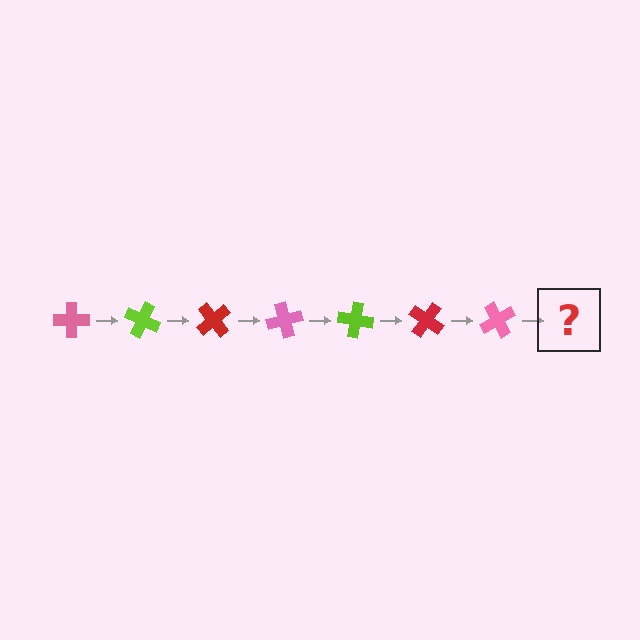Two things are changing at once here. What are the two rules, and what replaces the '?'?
The two rules are that it rotates 25 degrees each step and the color cycles through pink, lime, and red. The '?' should be a lime cross, rotated 175 degrees from the start.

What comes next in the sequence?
The next element should be a lime cross, rotated 175 degrees from the start.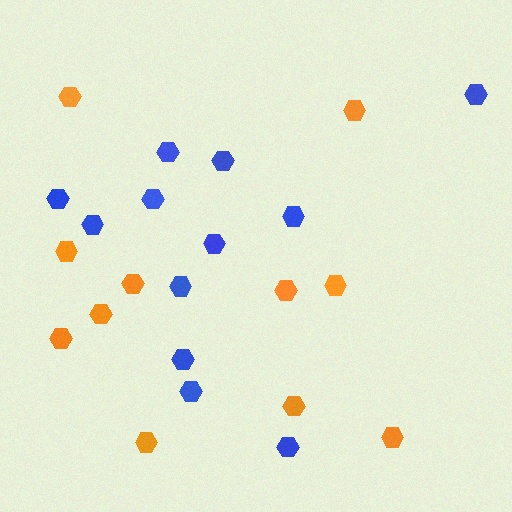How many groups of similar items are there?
There are 2 groups: one group of blue hexagons (12) and one group of orange hexagons (11).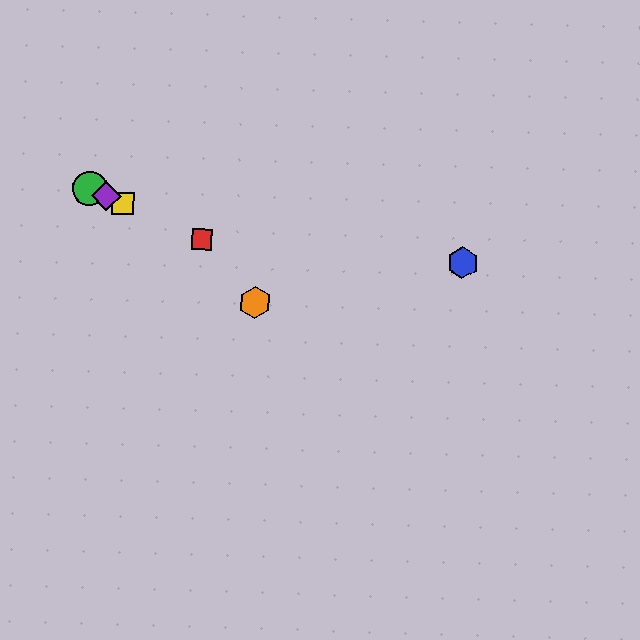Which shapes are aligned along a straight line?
The red square, the green circle, the yellow square, the purple diamond are aligned along a straight line.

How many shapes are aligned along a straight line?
4 shapes (the red square, the green circle, the yellow square, the purple diamond) are aligned along a straight line.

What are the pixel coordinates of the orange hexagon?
The orange hexagon is at (255, 302).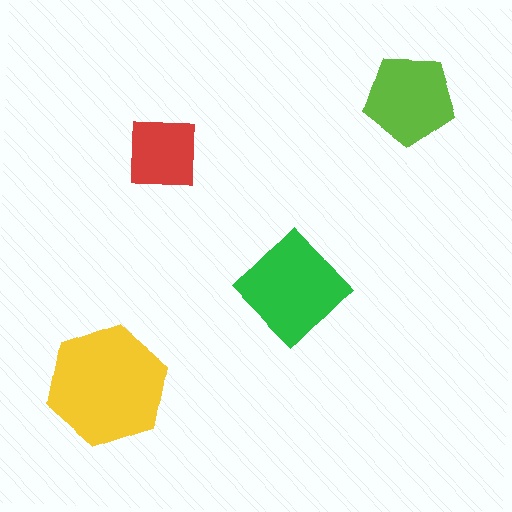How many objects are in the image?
There are 4 objects in the image.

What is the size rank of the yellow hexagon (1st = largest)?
1st.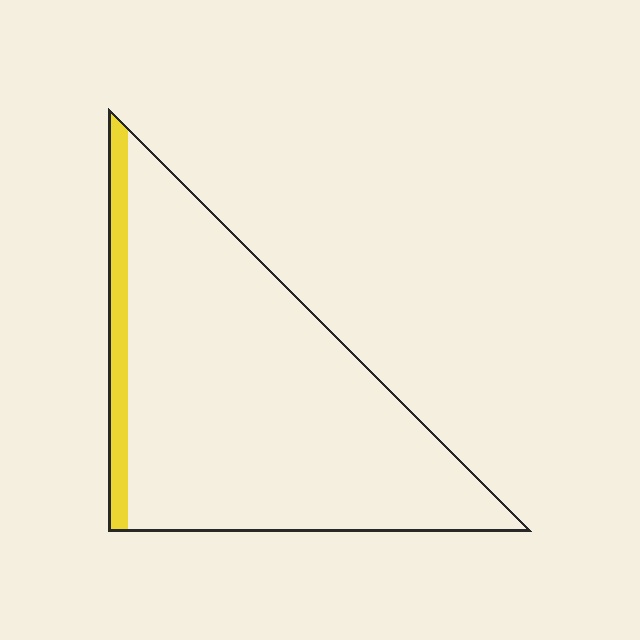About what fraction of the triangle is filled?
About one tenth (1/10).